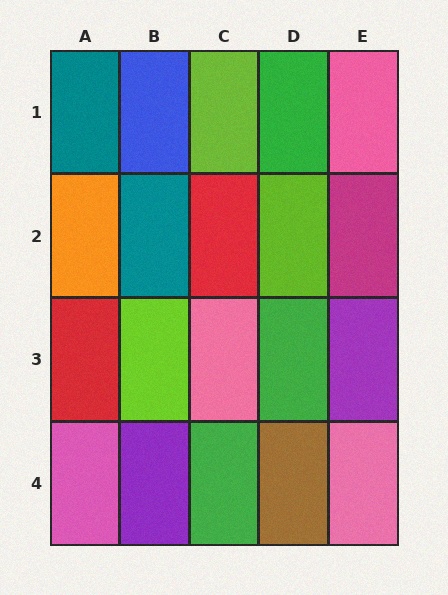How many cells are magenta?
1 cell is magenta.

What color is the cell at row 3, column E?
Purple.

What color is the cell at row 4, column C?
Green.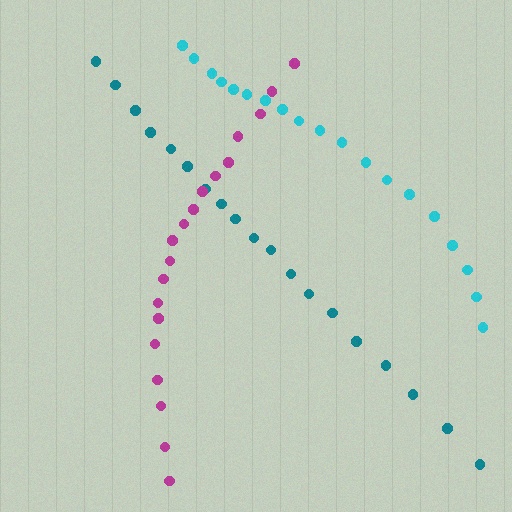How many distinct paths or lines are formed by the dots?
There are 3 distinct paths.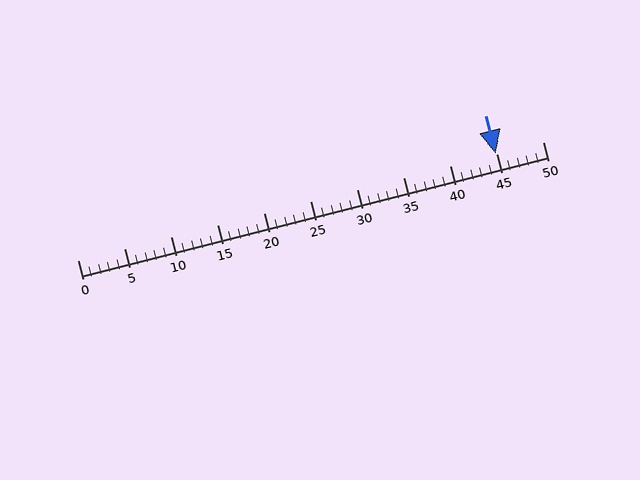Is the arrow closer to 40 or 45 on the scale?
The arrow is closer to 45.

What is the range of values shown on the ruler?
The ruler shows values from 0 to 50.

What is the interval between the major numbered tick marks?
The major tick marks are spaced 5 units apart.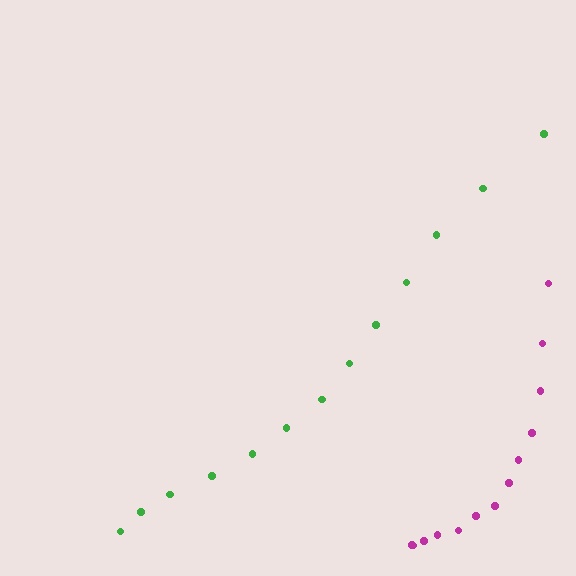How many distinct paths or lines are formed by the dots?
There are 2 distinct paths.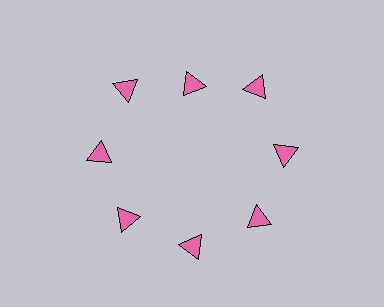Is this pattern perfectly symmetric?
No. The 8 pink triangles are arranged in a ring, but one element near the 12 o'clock position is pulled inward toward the center, breaking the 8-fold rotational symmetry.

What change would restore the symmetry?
The symmetry would be restored by moving it outward, back onto the ring so that all 8 triangles sit at equal angles and equal distance from the center.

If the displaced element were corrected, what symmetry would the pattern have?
It would have 8-fold rotational symmetry — the pattern would map onto itself every 45 degrees.